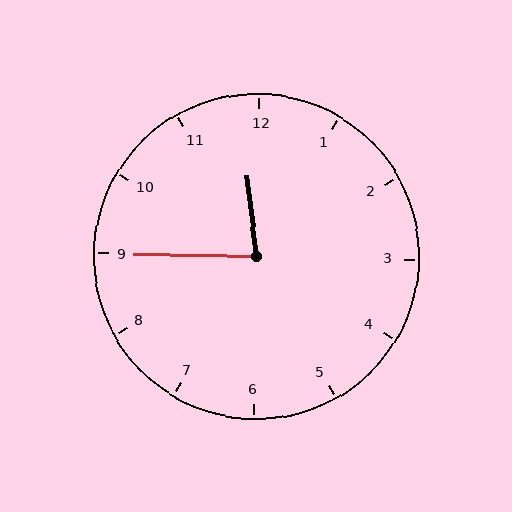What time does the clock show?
11:45.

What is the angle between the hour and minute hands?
Approximately 82 degrees.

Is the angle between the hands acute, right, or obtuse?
It is acute.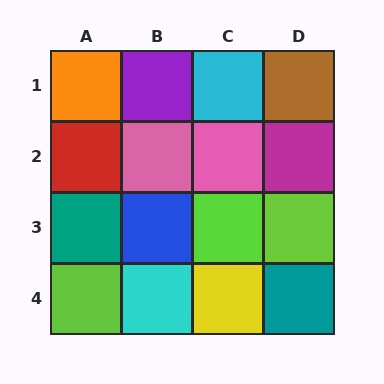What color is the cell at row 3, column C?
Lime.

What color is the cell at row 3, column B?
Blue.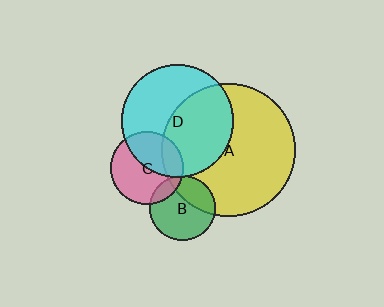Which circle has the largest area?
Circle A (yellow).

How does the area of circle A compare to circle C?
Approximately 3.3 times.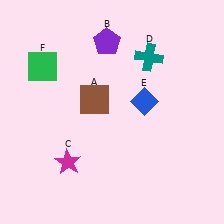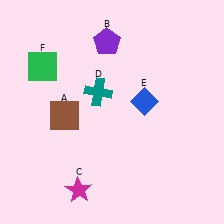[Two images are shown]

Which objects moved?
The objects that moved are: the brown square (A), the magenta star (C), the teal cross (D).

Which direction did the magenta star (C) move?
The magenta star (C) moved down.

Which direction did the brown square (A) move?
The brown square (A) moved left.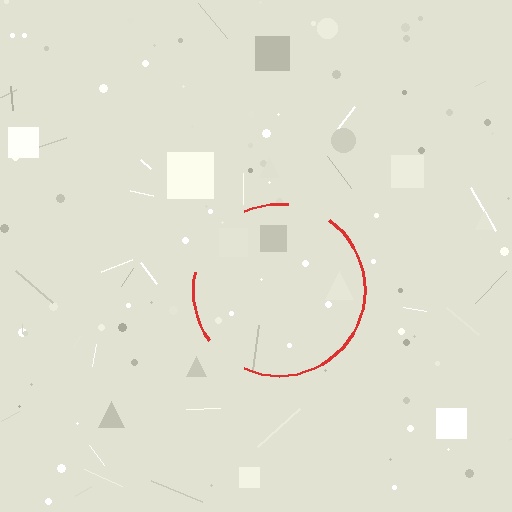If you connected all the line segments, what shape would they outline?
They would outline a circle.